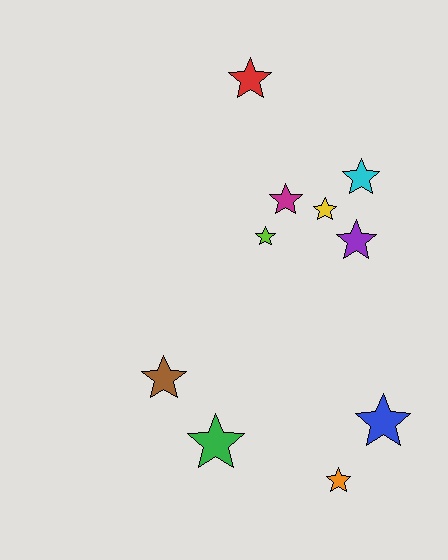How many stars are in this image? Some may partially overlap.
There are 10 stars.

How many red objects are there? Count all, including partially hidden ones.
There is 1 red object.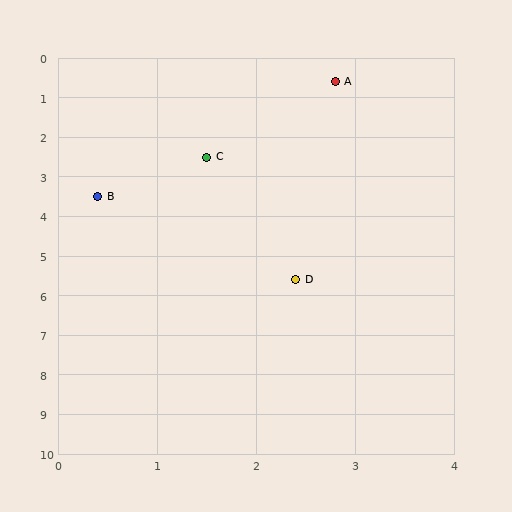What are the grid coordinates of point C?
Point C is at approximately (1.5, 2.5).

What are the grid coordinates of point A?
Point A is at approximately (2.8, 0.6).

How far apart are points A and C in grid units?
Points A and C are about 2.3 grid units apart.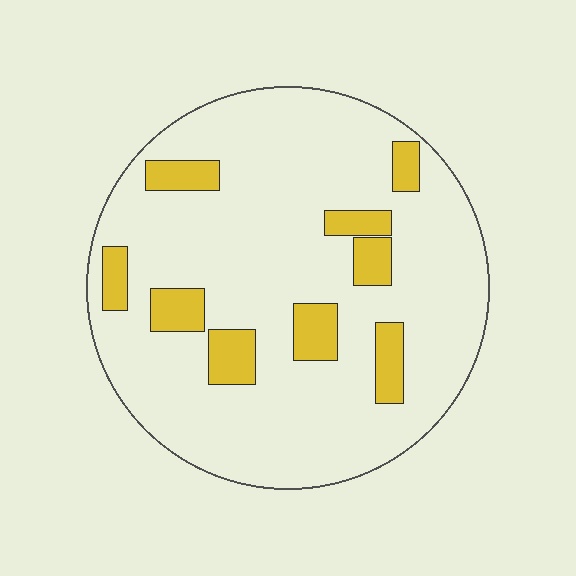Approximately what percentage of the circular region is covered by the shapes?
Approximately 15%.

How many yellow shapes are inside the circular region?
9.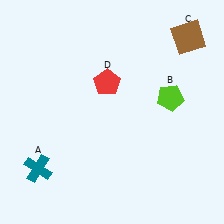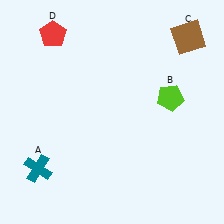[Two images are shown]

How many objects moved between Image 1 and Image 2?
1 object moved between the two images.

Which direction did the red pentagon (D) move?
The red pentagon (D) moved left.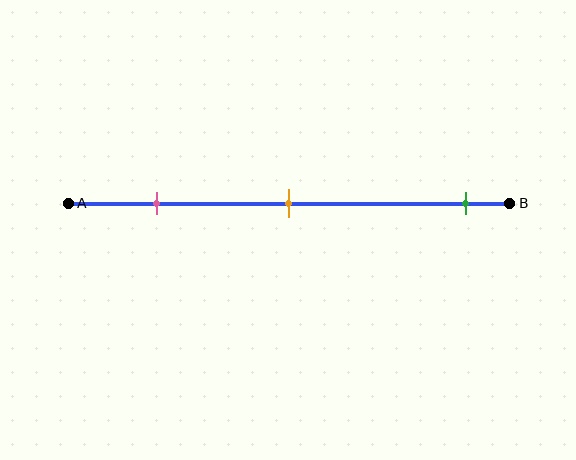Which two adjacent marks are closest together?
The pink and orange marks are the closest adjacent pair.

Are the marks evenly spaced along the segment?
No, the marks are not evenly spaced.